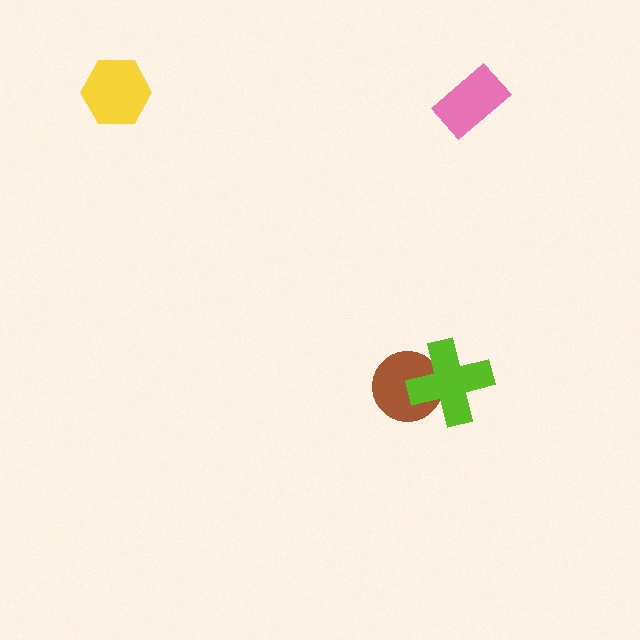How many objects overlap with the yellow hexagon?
0 objects overlap with the yellow hexagon.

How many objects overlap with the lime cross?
1 object overlaps with the lime cross.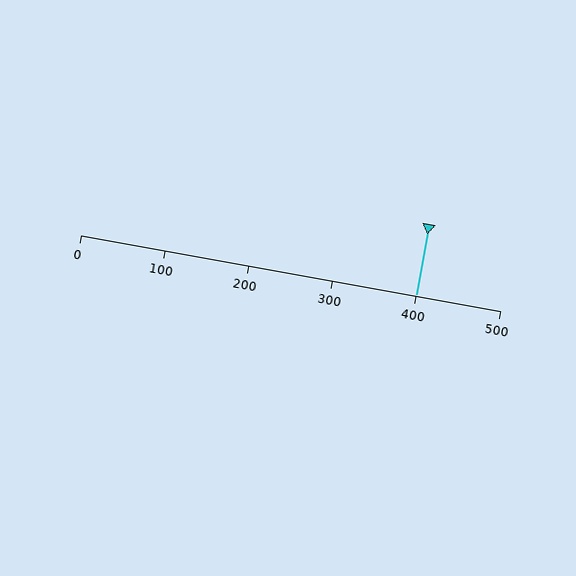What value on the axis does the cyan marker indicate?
The marker indicates approximately 400.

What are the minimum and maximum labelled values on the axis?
The axis runs from 0 to 500.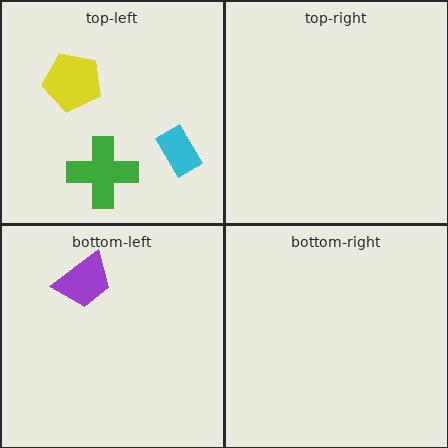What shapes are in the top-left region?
The cyan rectangle, the green cross, the yellow pentagon.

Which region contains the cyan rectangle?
The top-left region.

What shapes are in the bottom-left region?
The purple trapezoid.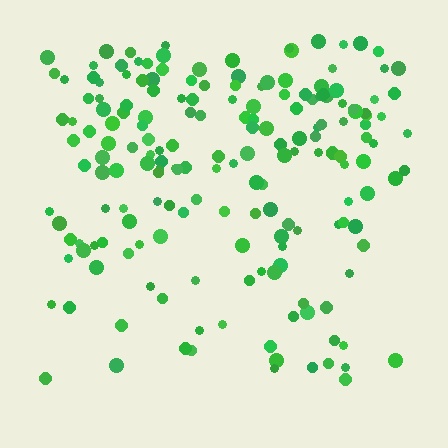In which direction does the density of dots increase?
From bottom to top, with the top side densest.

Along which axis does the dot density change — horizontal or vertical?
Vertical.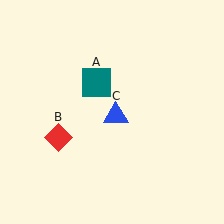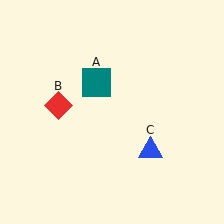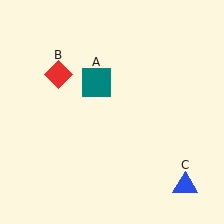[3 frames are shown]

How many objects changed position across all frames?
2 objects changed position: red diamond (object B), blue triangle (object C).